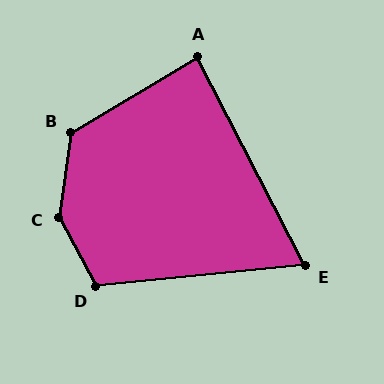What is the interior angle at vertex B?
Approximately 129 degrees (obtuse).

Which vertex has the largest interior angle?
C, at approximately 145 degrees.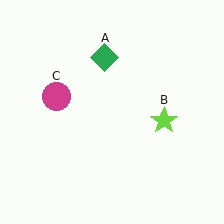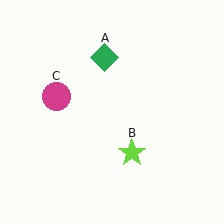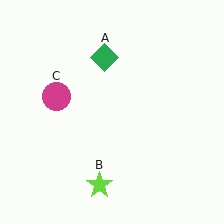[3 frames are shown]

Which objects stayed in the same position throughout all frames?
Green diamond (object A) and magenta circle (object C) remained stationary.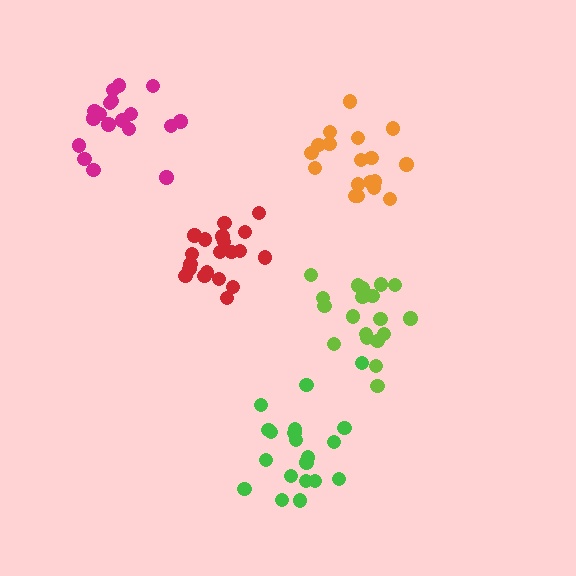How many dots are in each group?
Group 1: 19 dots, Group 2: 18 dots, Group 3: 20 dots, Group 4: 20 dots, Group 5: 18 dots (95 total).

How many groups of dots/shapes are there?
There are 5 groups.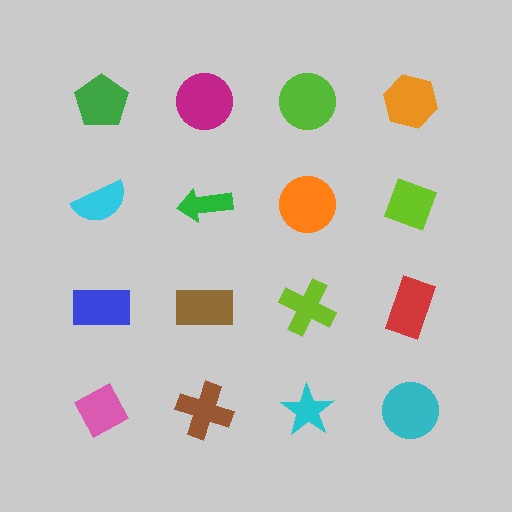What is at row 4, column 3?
A cyan star.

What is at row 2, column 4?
A lime diamond.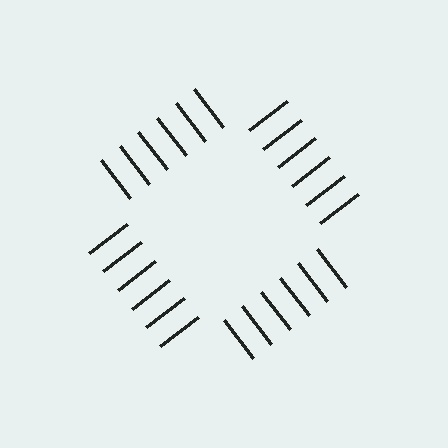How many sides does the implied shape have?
4 sides — the line-ends trace a square.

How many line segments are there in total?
24 — 6 along each of the 4 edges.